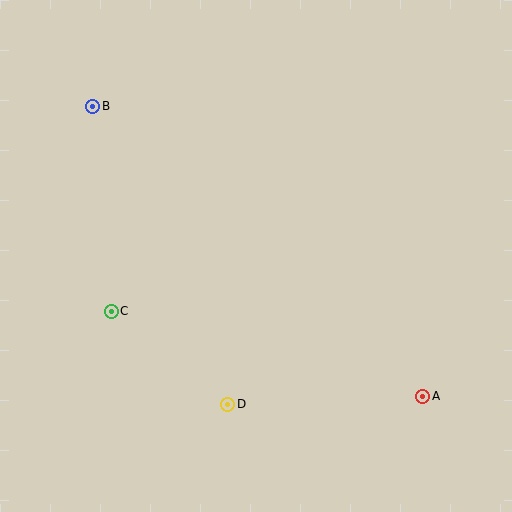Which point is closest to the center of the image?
Point D at (228, 405) is closest to the center.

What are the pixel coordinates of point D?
Point D is at (228, 405).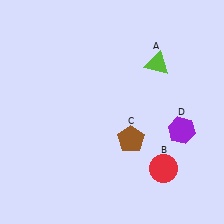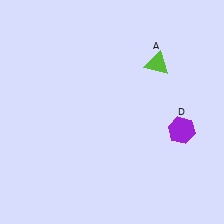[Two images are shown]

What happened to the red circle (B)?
The red circle (B) was removed in Image 2. It was in the bottom-right area of Image 1.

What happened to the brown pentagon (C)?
The brown pentagon (C) was removed in Image 2. It was in the bottom-right area of Image 1.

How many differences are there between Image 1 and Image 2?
There are 2 differences between the two images.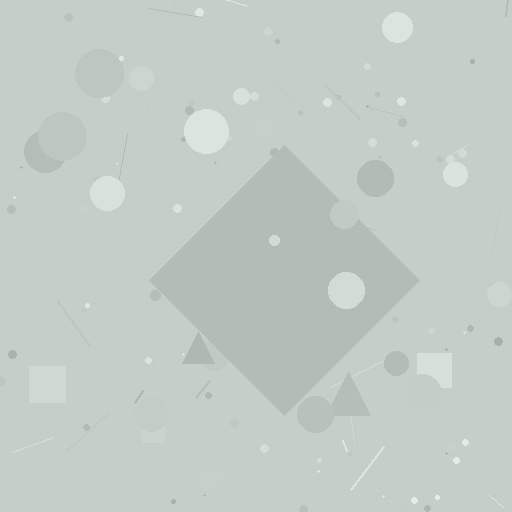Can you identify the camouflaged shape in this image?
The camouflaged shape is a diamond.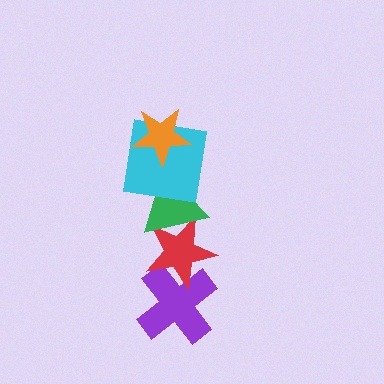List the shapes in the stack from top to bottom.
From top to bottom: the orange star, the cyan square, the green triangle, the red star, the purple cross.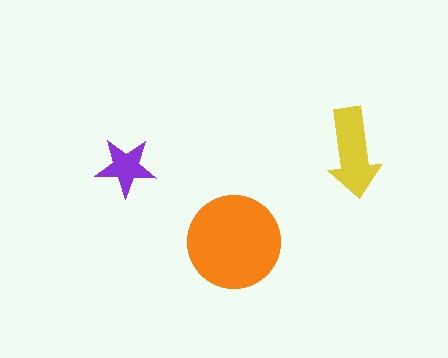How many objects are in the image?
There are 3 objects in the image.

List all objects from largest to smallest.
The orange circle, the yellow arrow, the purple star.